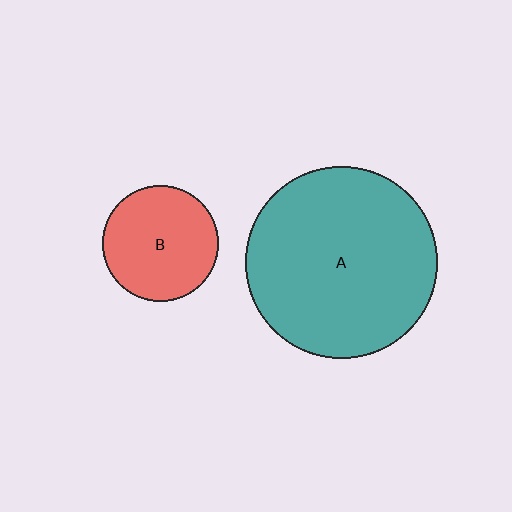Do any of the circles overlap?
No, none of the circles overlap.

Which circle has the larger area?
Circle A (teal).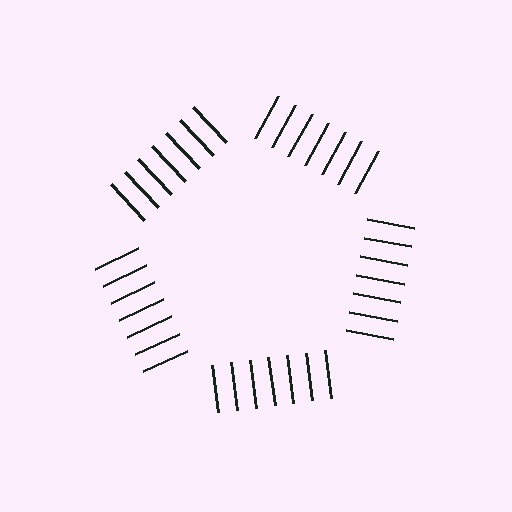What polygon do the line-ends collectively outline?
An illusory pentagon — the line segments terminate on its edges but no continuous stroke is drawn.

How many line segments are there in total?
35 — 7 along each of the 5 edges.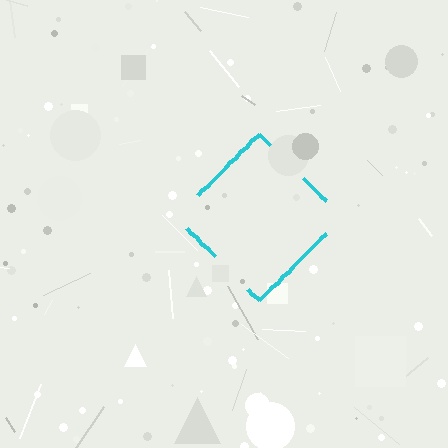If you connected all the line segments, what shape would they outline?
They would outline a diamond.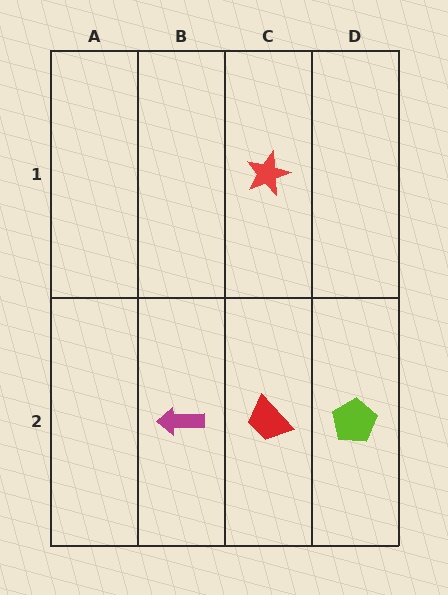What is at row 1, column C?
A red star.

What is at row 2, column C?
A red trapezoid.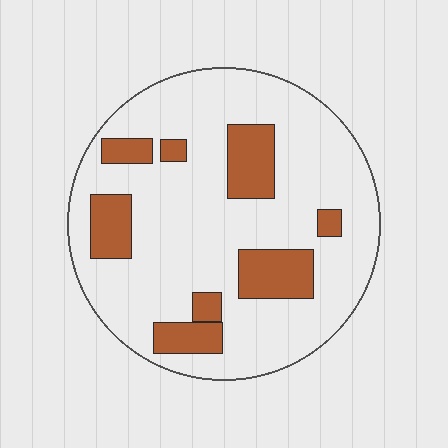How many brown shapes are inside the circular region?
8.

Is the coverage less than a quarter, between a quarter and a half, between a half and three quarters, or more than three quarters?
Less than a quarter.